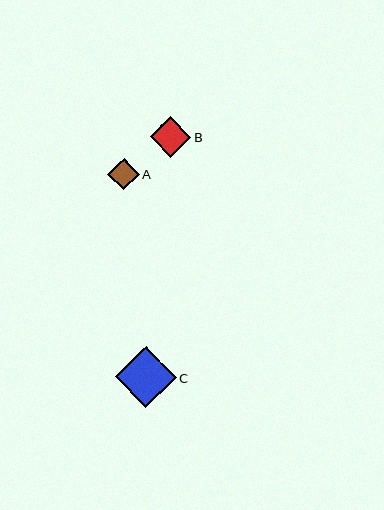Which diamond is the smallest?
Diamond A is the smallest with a size of approximately 32 pixels.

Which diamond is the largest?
Diamond C is the largest with a size of approximately 61 pixels.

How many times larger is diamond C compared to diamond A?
Diamond C is approximately 1.9 times the size of diamond A.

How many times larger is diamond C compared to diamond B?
Diamond C is approximately 1.5 times the size of diamond B.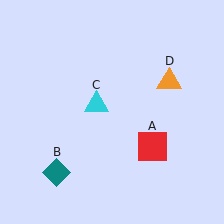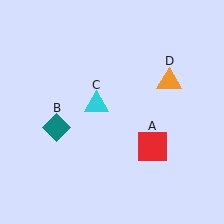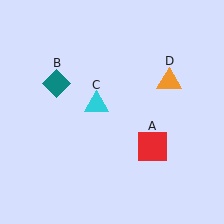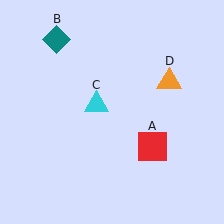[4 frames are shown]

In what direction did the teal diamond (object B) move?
The teal diamond (object B) moved up.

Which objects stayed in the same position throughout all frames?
Red square (object A) and cyan triangle (object C) and orange triangle (object D) remained stationary.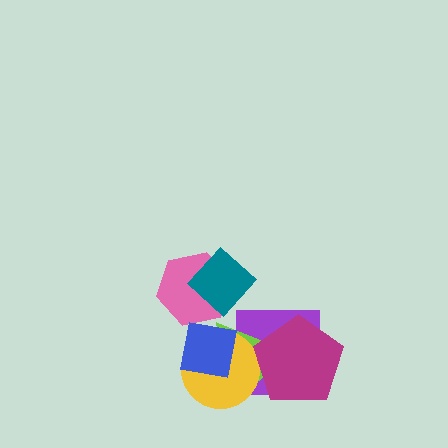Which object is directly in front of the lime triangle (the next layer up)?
The yellow circle is directly in front of the lime triangle.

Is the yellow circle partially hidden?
Yes, it is partially covered by another shape.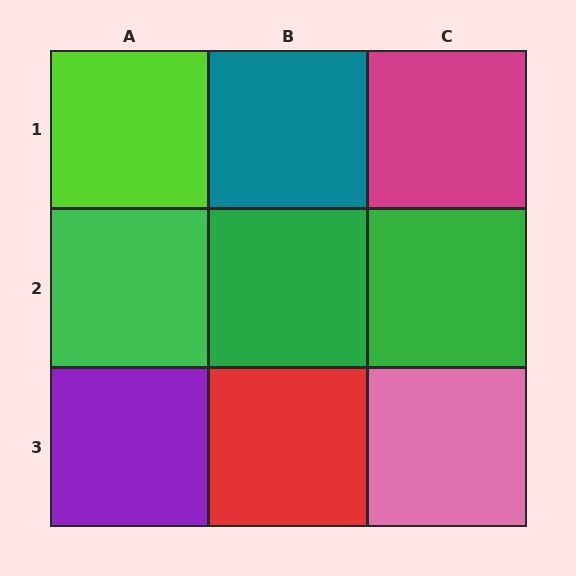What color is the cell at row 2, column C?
Green.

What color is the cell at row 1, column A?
Lime.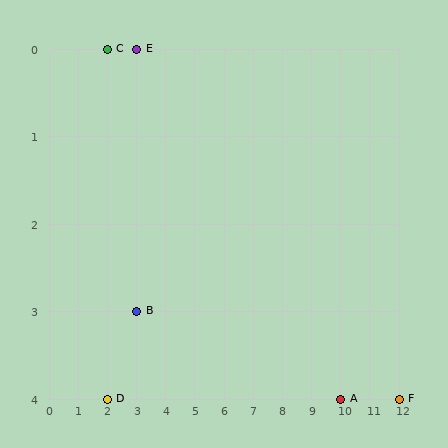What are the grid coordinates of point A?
Point A is at grid coordinates (10, 4).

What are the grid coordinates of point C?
Point C is at grid coordinates (2, 0).